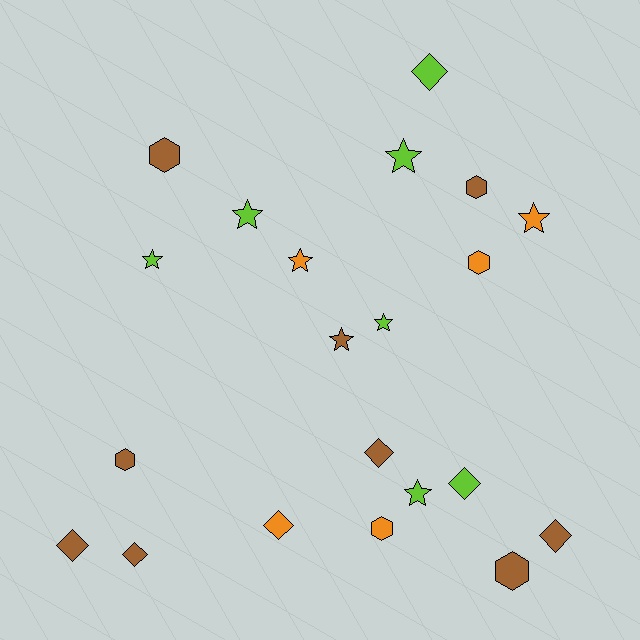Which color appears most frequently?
Brown, with 9 objects.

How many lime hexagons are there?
There are no lime hexagons.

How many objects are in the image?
There are 21 objects.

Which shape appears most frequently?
Star, with 8 objects.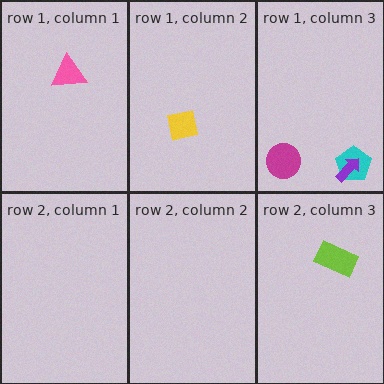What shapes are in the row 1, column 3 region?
The cyan pentagon, the magenta circle, the purple arrow.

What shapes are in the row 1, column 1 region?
The pink triangle.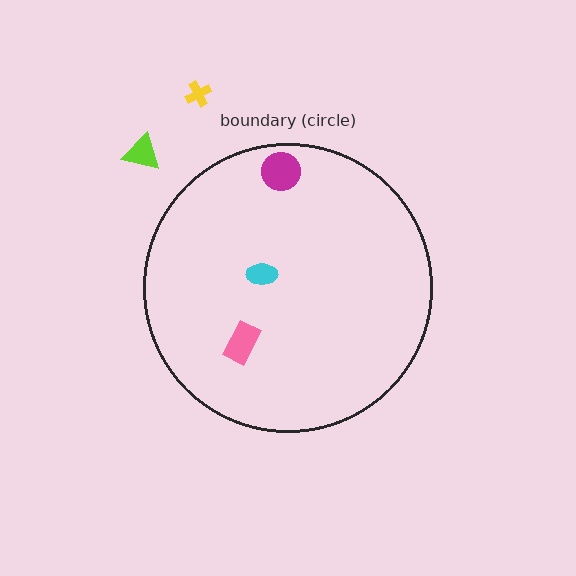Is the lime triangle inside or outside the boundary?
Outside.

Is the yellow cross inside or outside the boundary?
Outside.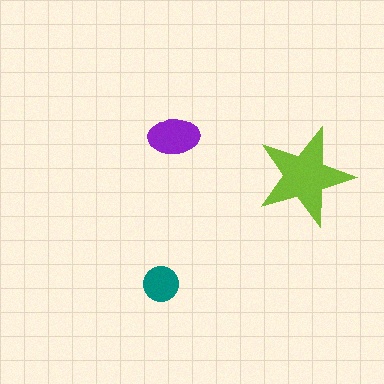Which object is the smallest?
The teal circle.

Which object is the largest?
The lime star.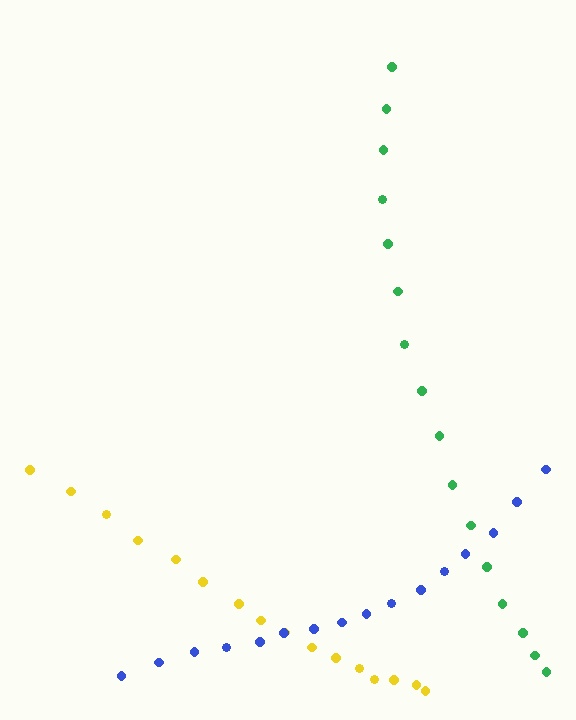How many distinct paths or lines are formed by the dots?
There are 3 distinct paths.